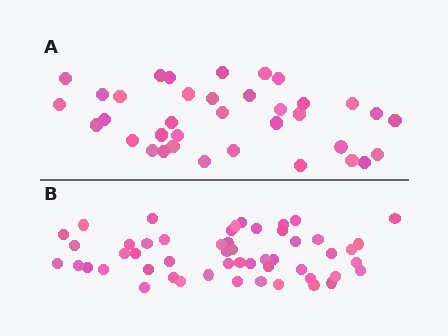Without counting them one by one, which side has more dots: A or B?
Region B (the bottom region) has more dots.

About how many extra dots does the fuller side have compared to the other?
Region B has approximately 15 more dots than region A.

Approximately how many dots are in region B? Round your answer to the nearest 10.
About 50 dots. (The exact count is 52, which rounds to 50.)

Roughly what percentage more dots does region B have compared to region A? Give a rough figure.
About 45% more.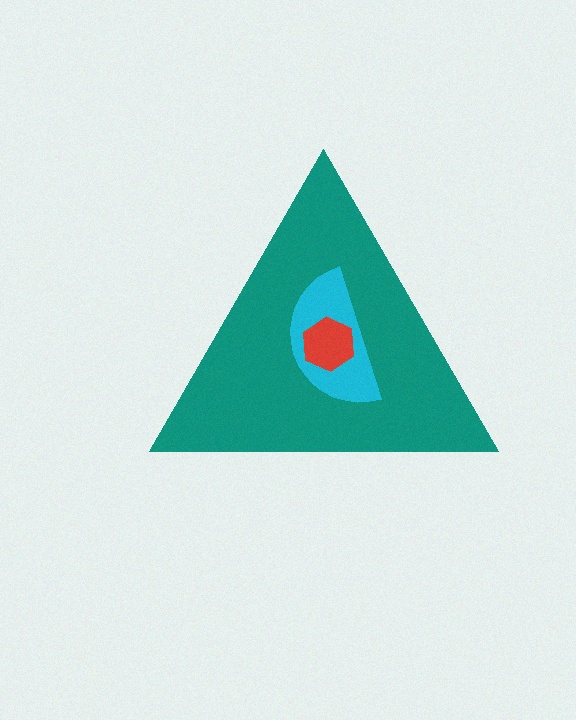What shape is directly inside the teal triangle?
The cyan semicircle.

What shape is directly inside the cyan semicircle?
The red hexagon.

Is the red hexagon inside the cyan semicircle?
Yes.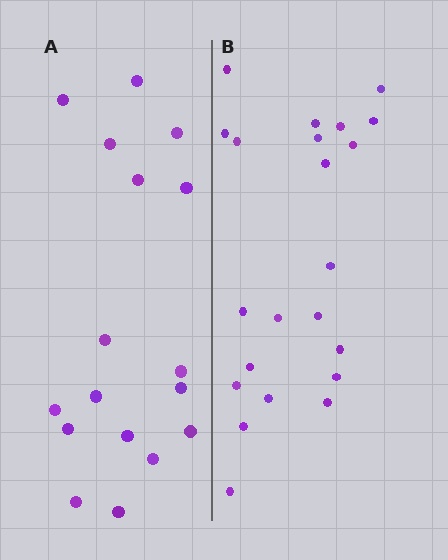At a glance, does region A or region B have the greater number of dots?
Region B (the right region) has more dots.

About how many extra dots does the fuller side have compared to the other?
Region B has about 5 more dots than region A.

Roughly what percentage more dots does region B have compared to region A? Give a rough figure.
About 30% more.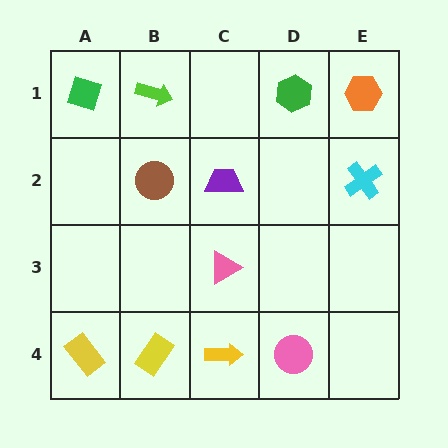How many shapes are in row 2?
3 shapes.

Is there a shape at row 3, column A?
No, that cell is empty.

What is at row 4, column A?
A yellow rectangle.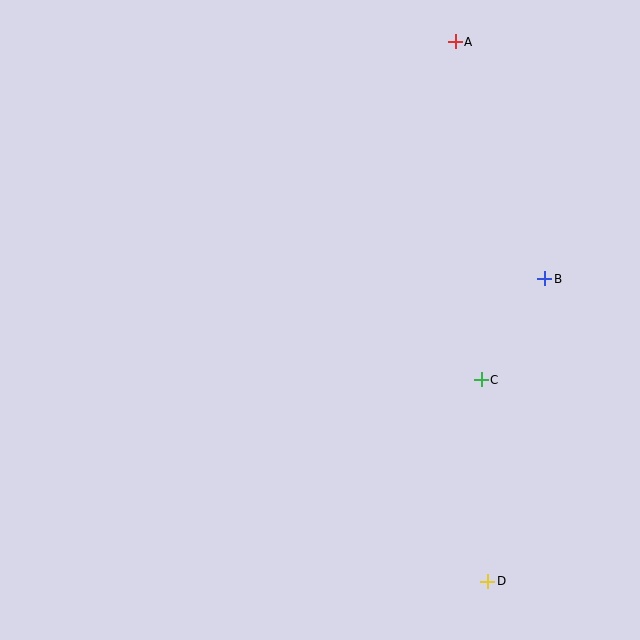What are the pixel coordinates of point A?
Point A is at (455, 42).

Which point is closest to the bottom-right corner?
Point D is closest to the bottom-right corner.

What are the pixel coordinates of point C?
Point C is at (481, 380).